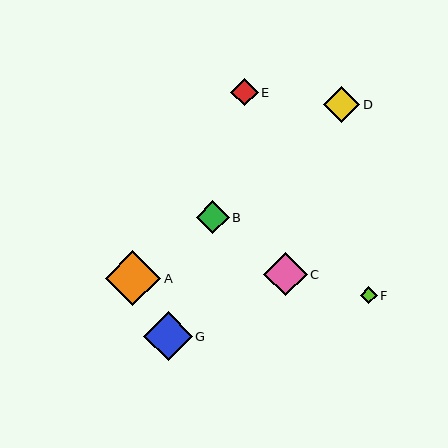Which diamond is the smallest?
Diamond F is the smallest with a size of approximately 17 pixels.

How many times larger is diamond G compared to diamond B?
Diamond G is approximately 1.5 times the size of diamond B.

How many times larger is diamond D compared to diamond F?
Diamond D is approximately 2.1 times the size of diamond F.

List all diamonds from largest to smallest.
From largest to smallest: A, G, C, D, B, E, F.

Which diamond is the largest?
Diamond A is the largest with a size of approximately 55 pixels.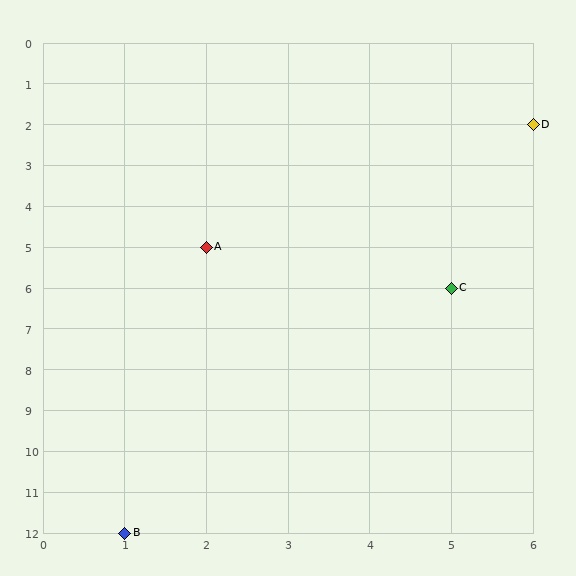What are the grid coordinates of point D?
Point D is at grid coordinates (6, 2).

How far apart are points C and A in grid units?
Points C and A are 3 columns and 1 row apart (about 3.2 grid units diagonally).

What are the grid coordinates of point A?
Point A is at grid coordinates (2, 5).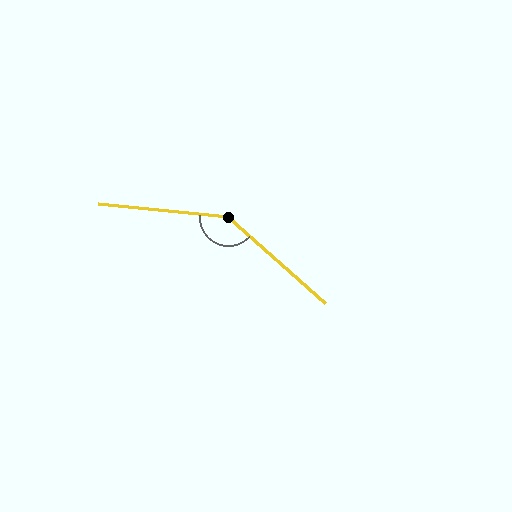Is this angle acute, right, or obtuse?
It is obtuse.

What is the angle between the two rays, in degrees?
Approximately 144 degrees.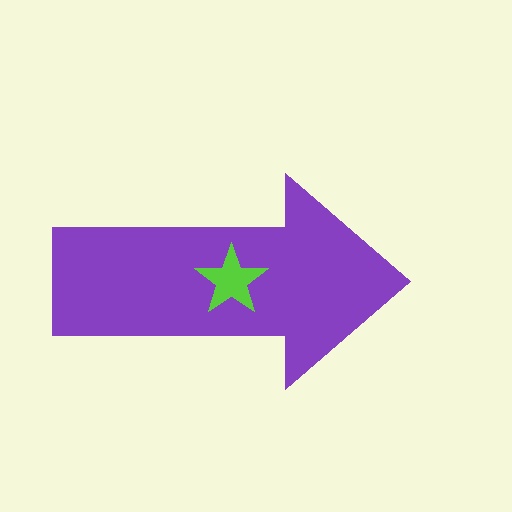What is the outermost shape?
The purple arrow.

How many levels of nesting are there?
2.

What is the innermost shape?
The lime star.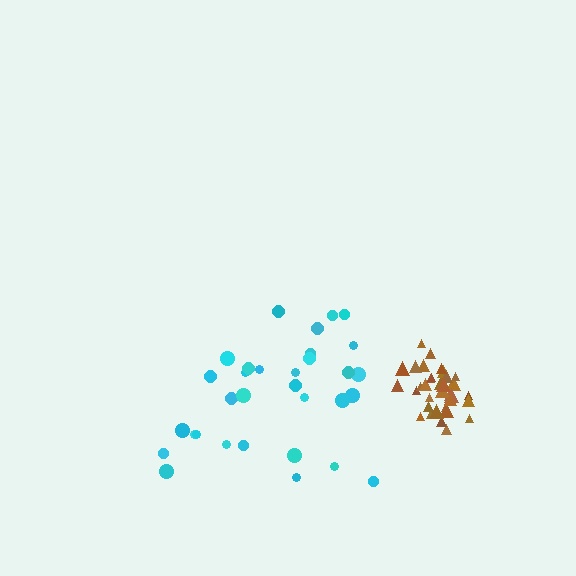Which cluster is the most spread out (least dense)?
Cyan.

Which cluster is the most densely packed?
Brown.